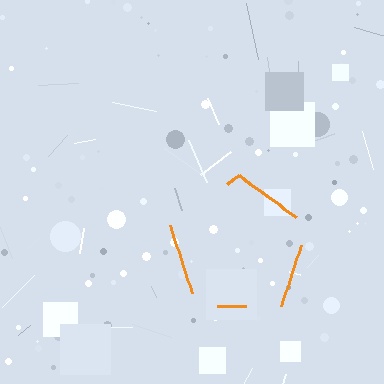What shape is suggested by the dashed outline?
The dashed outline suggests a pentagon.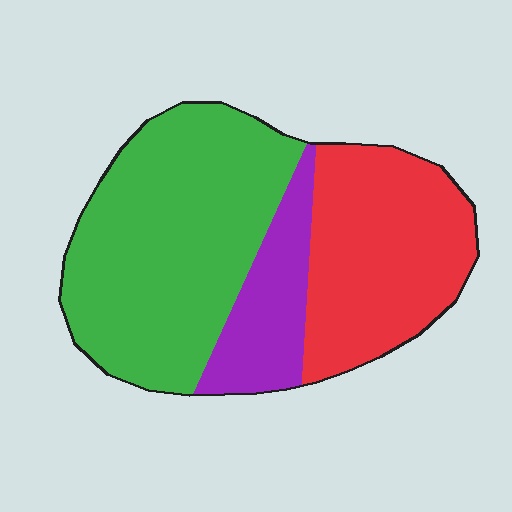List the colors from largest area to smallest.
From largest to smallest: green, red, purple.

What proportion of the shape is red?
Red covers around 35% of the shape.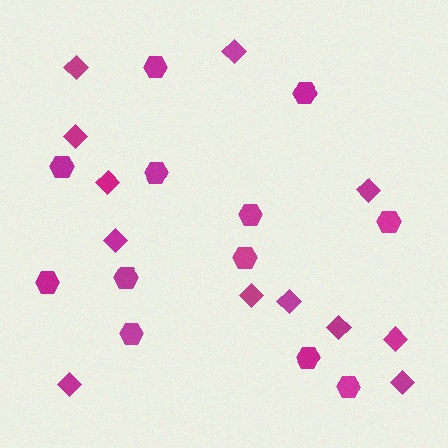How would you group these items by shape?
There are 2 groups: one group of hexagons (12) and one group of diamonds (12).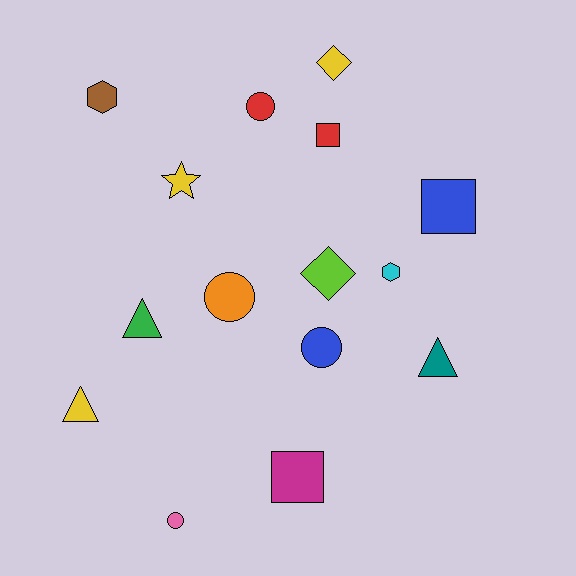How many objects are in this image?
There are 15 objects.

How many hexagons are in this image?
There are 2 hexagons.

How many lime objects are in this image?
There is 1 lime object.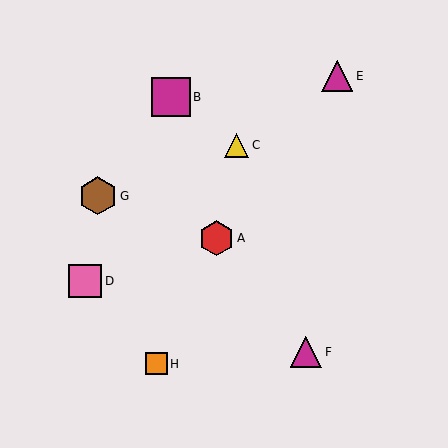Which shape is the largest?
The magenta square (labeled B) is the largest.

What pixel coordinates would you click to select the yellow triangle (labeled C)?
Click at (237, 145) to select the yellow triangle C.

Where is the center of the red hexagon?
The center of the red hexagon is at (217, 238).